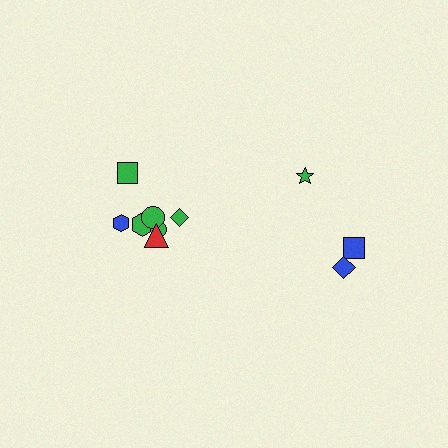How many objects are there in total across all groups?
There are 10 objects.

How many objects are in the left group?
There are 7 objects.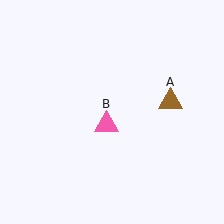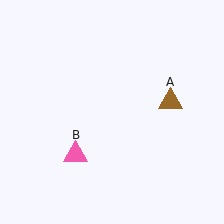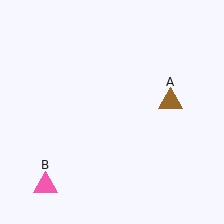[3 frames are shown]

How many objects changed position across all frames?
1 object changed position: pink triangle (object B).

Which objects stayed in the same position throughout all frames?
Brown triangle (object A) remained stationary.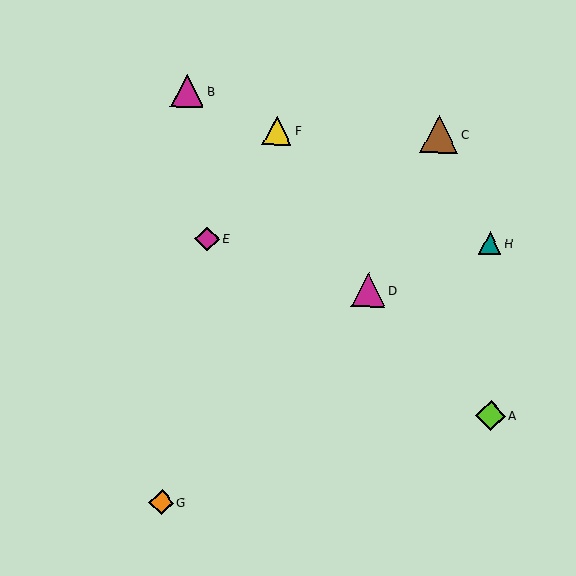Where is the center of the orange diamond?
The center of the orange diamond is at (161, 502).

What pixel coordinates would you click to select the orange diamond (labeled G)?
Click at (161, 502) to select the orange diamond G.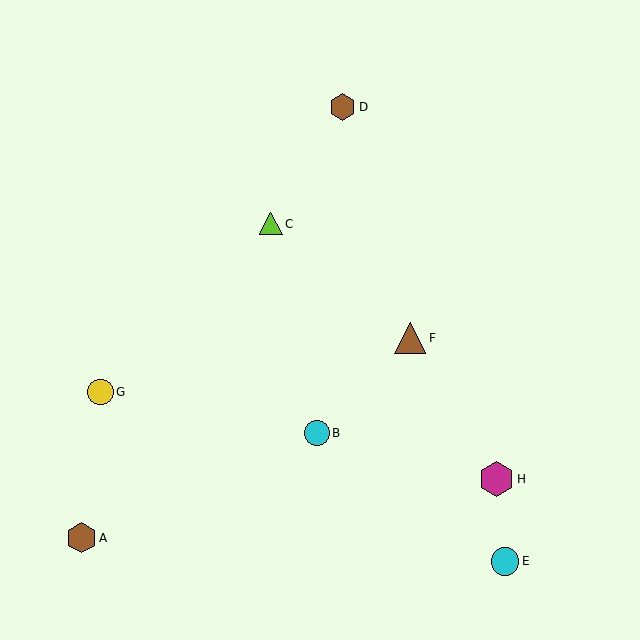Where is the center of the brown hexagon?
The center of the brown hexagon is at (81, 538).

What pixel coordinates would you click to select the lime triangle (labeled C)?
Click at (271, 224) to select the lime triangle C.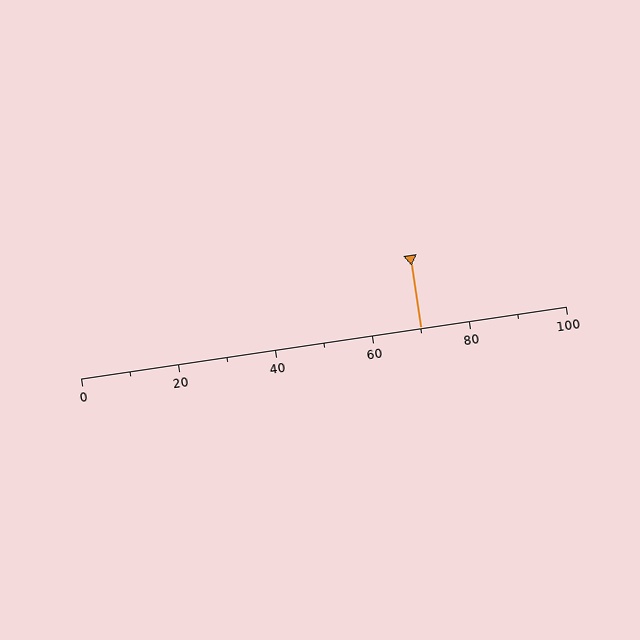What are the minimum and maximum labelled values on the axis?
The axis runs from 0 to 100.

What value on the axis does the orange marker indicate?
The marker indicates approximately 70.